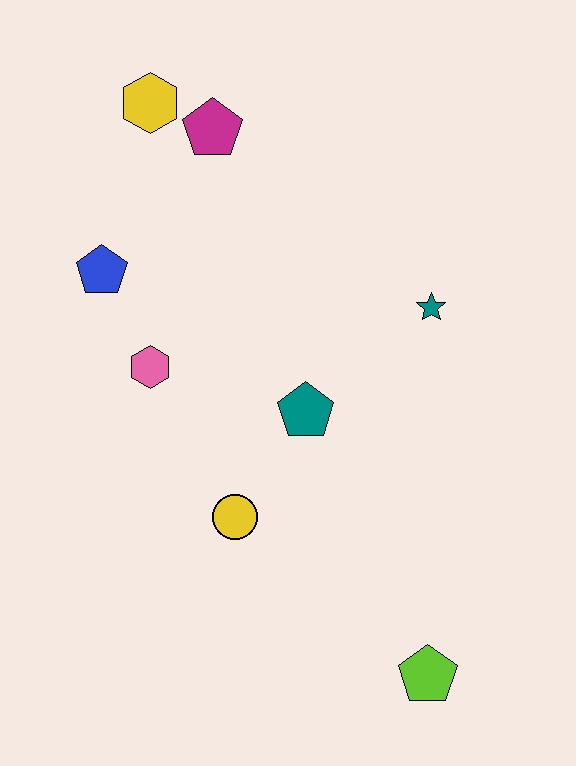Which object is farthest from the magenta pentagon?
The lime pentagon is farthest from the magenta pentagon.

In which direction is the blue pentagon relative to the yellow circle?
The blue pentagon is above the yellow circle.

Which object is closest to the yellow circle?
The teal pentagon is closest to the yellow circle.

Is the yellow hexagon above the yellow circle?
Yes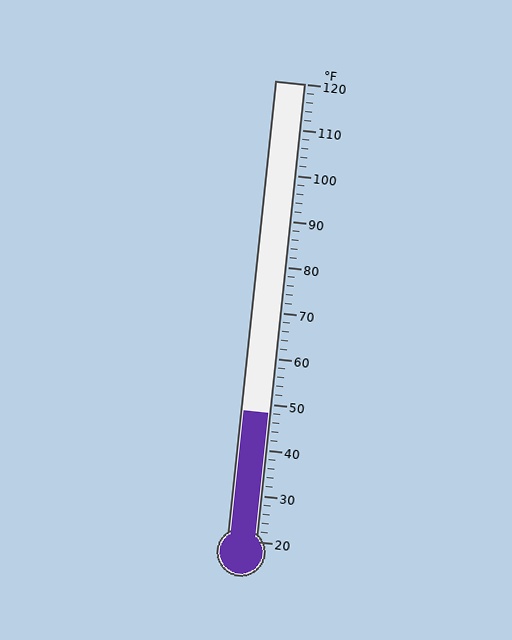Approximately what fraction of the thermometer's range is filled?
The thermometer is filled to approximately 30% of its range.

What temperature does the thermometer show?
The thermometer shows approximately 48°F.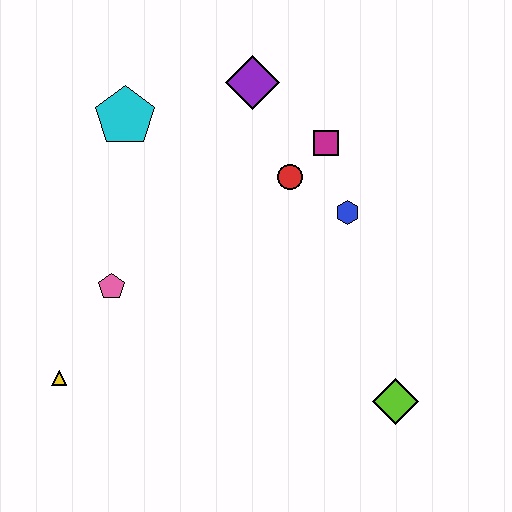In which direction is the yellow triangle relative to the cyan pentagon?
The yellow triangle is below the cyan pentagon.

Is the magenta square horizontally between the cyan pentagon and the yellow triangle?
No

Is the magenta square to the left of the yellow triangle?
No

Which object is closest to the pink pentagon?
The yellow triangle is closest to the pink pentagon.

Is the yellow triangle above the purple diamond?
No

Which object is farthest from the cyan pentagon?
The lime diamond is farthest from the cyan pentagon.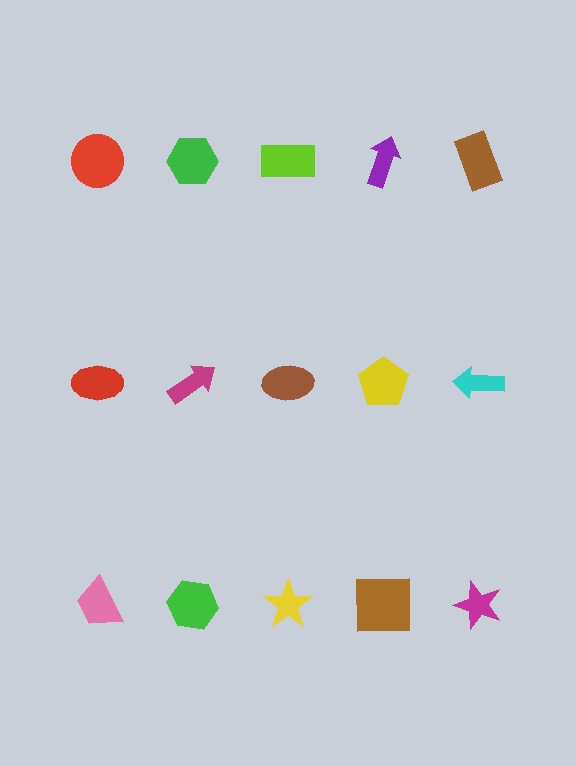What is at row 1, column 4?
A purple arrow.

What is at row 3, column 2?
A green hexagon.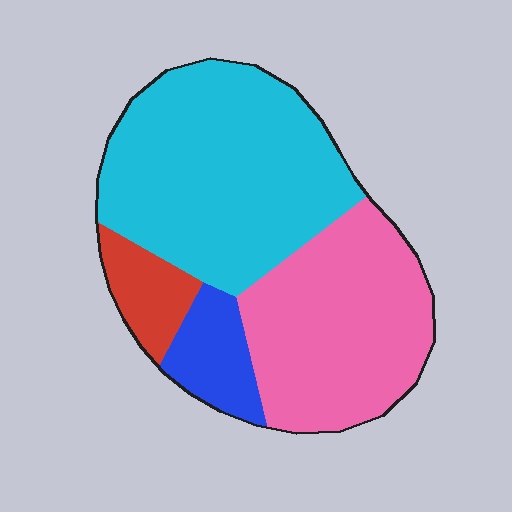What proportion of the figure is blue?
Blue covers around 10% of the figure.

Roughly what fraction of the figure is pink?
Pink takes up between a quarter and a half of the figure.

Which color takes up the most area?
Cyan, at roughly 45%.